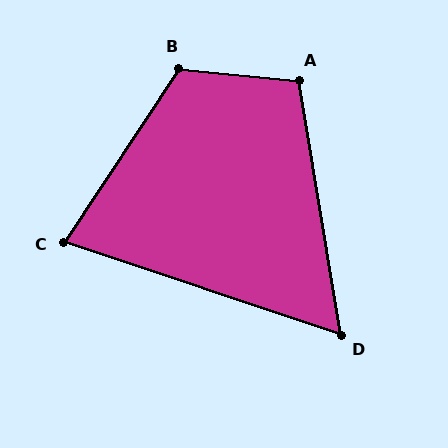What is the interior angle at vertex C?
Approximately 75 degrees (acute).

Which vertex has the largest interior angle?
B, at approximately 118 degrees.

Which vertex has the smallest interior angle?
D, at approximately 62 degrees.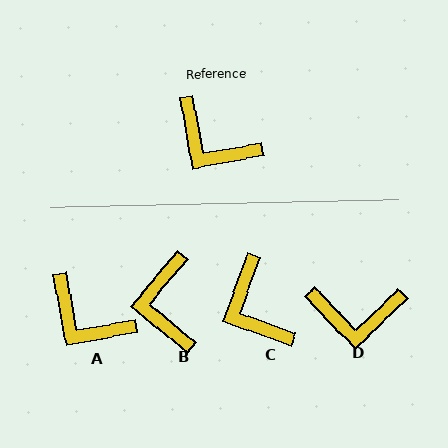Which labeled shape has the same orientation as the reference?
A.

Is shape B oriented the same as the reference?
No, it is off by about 50 degrees.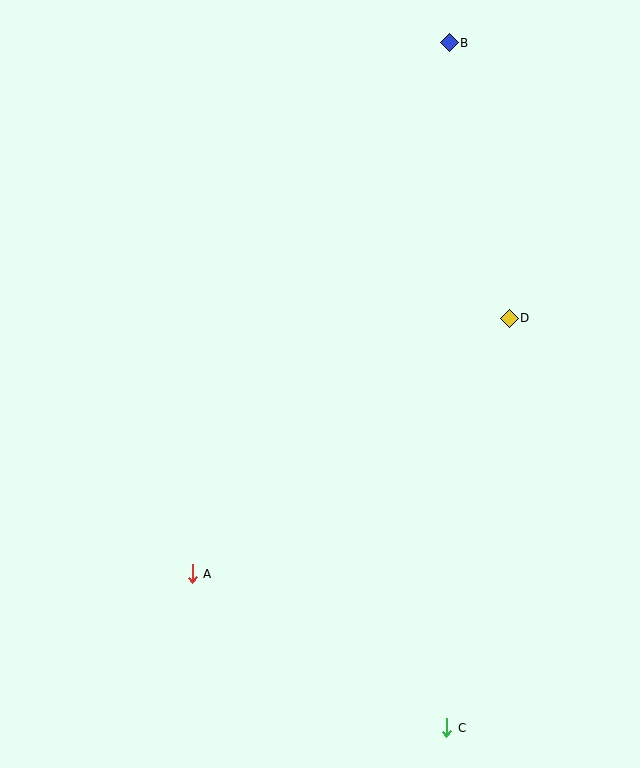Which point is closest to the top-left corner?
Point B is closest to the top-left corner.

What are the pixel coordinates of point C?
Point C is at (447, 728).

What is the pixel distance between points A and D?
The distance between A and D is 407 pixels.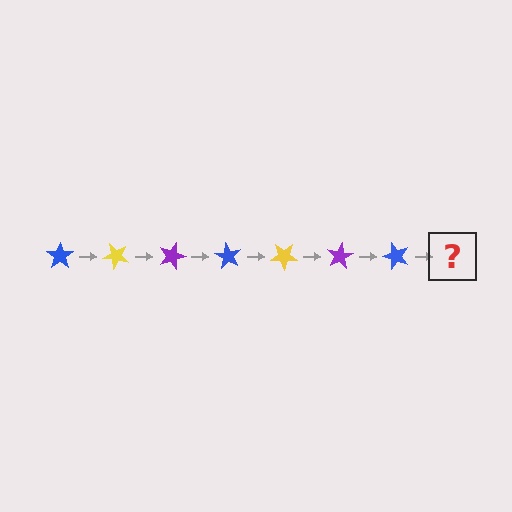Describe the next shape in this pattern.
It should be a yellow star, rotated 315 degrees from the start.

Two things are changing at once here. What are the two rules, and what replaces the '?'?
The two rules are that it rotates 45 degrees each step and the color cycles through blue, yellow, and purple. The '?' should be a yellow star, rotated 315 degrees from the start.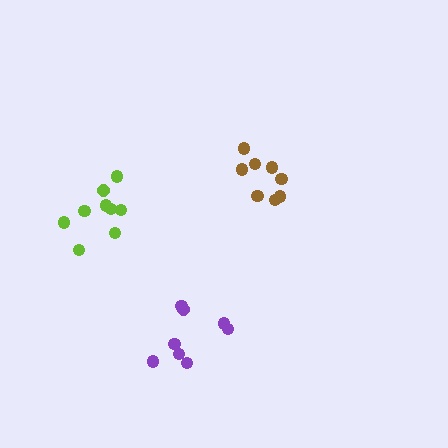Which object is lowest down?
The purple cluster is bottommost.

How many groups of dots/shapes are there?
There are 3 groups.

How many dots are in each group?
Group 1: 8 dots, Group 2: 8 dots, Group 3: 9 dots (25 total).